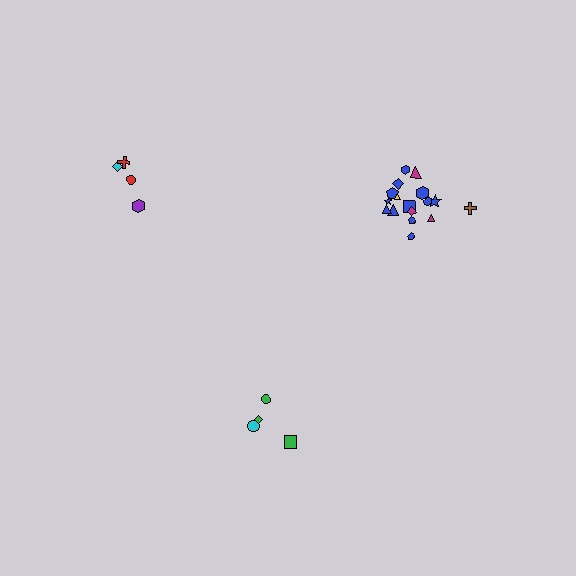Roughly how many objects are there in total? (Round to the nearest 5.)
Roughly 25 objects in total.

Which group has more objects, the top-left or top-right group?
The top-right group.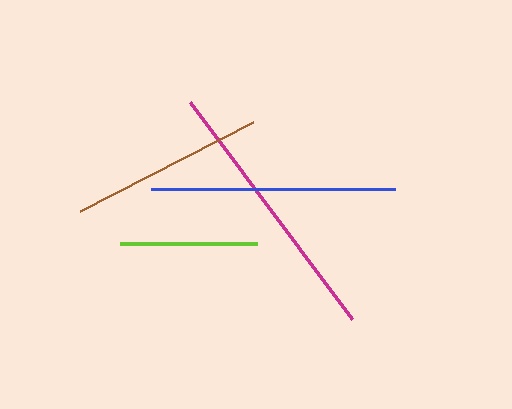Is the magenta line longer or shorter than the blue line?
The magenta line is longer than the blue line.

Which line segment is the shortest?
The lime line is the shortest at approximately 137 pixels.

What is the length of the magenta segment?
The magenta segment is approximately 271 pixels long.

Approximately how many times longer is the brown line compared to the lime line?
The brown line is approximately 1.4 times the length of the lime line.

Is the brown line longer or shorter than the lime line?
The brown line is longer than the lime line.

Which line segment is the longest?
The magenta line is the longest at approximately 271 pixels.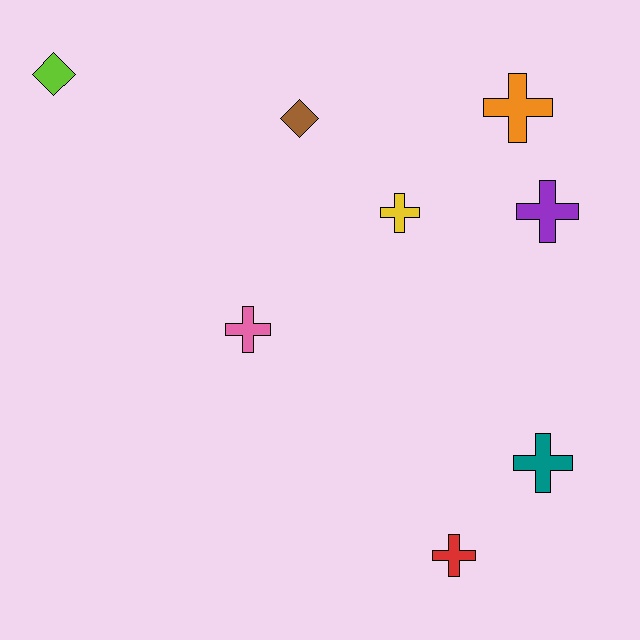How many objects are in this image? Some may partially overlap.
There are 8 objects.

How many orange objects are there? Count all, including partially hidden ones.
There is 1 orange object.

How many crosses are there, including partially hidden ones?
There are 6 crosses.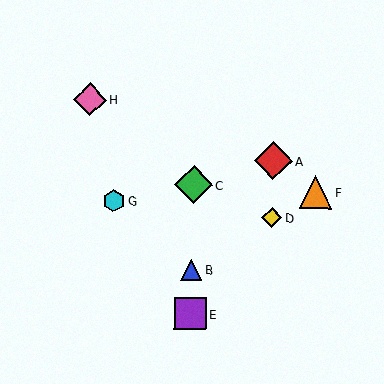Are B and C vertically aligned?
Yes, both are at x≈191.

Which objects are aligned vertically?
Objects B, C, E are aligned vertically.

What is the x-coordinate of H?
Object H is at x≈90.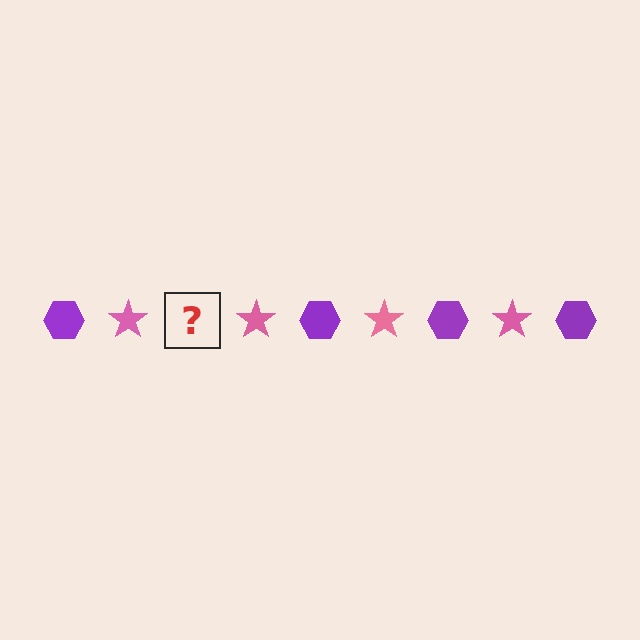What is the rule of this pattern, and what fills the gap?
The rule is that the pattern alternates between purple hexagon and pink star. The gap should be filled with a purple hexagon.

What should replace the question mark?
The question mark should be replaced with a purple hexagon.